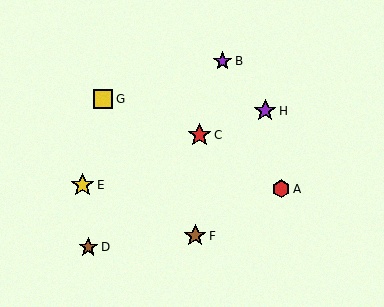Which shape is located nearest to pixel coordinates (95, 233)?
The brown star (labeled D) at (88, 247) is nearest to that location.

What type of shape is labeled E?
Shape E is a yellow star.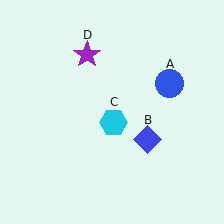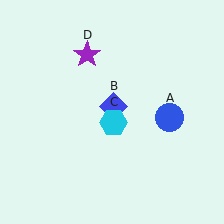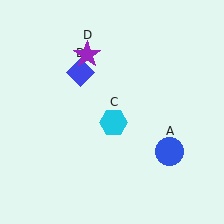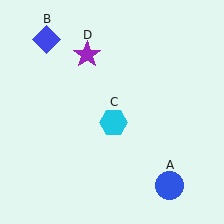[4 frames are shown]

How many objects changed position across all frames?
2 objects changed position: blue circle (object A), blue diamond (object B).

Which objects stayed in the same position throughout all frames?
Cyan hexagon (object C) and purple star (object D) remained stationary.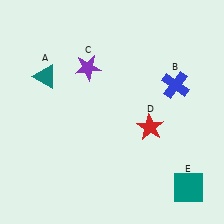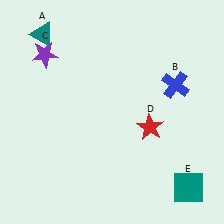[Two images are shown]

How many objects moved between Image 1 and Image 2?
2 objects moved between the two images.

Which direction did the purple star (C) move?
The purple star (C) moved left.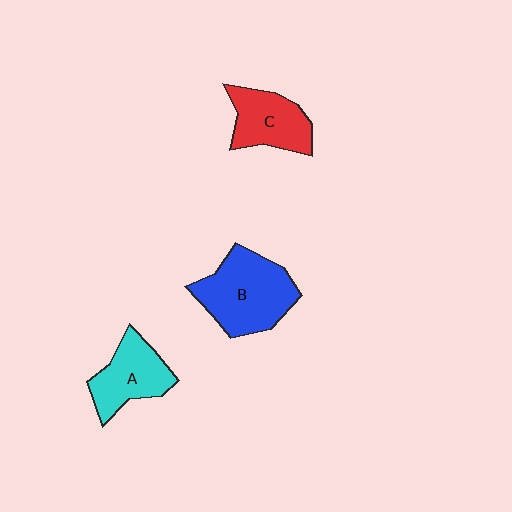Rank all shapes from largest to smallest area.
From largest to smallest: B (blue), A (cyan), C (red).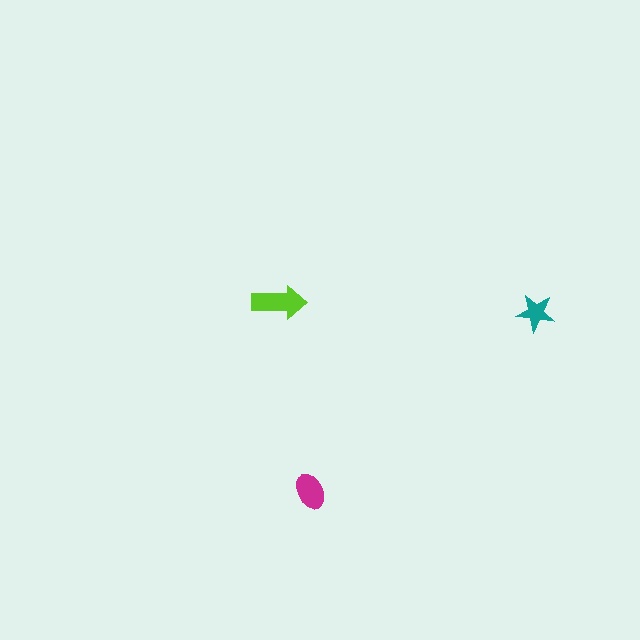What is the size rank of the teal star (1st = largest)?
3rd.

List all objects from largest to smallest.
The lime arrow, the magenta ellipse, the teal star.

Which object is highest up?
The lime arrow is topmost.